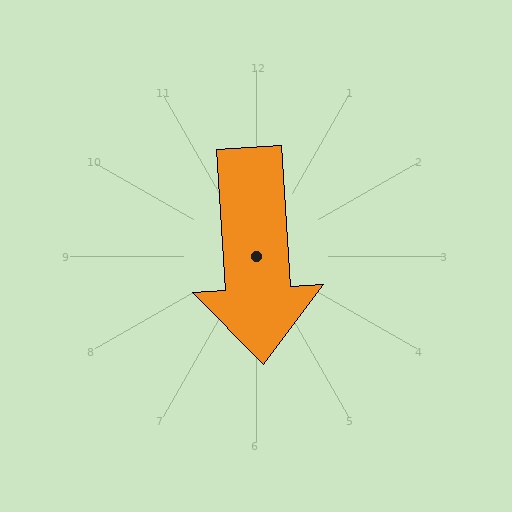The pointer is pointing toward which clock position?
Roughly 6 o'clock.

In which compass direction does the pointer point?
South.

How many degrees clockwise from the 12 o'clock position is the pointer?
Approximately 176 degrees.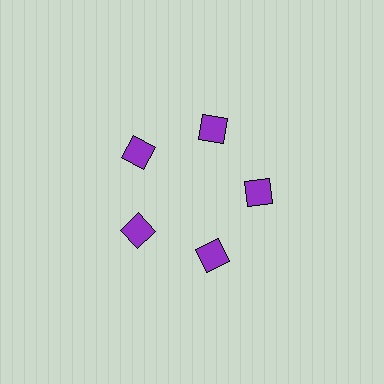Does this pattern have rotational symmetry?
Yes, this pattern has 5-fold rotational symmetry. It looks the same after rotating 72 degrees around the center.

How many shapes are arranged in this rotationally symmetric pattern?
There are 5 shapes, arranged in 5 groups of 1.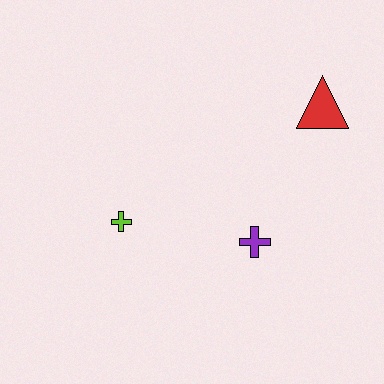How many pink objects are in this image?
There are no pink objects.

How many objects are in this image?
There are 3 objects.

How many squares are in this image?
There are no squares.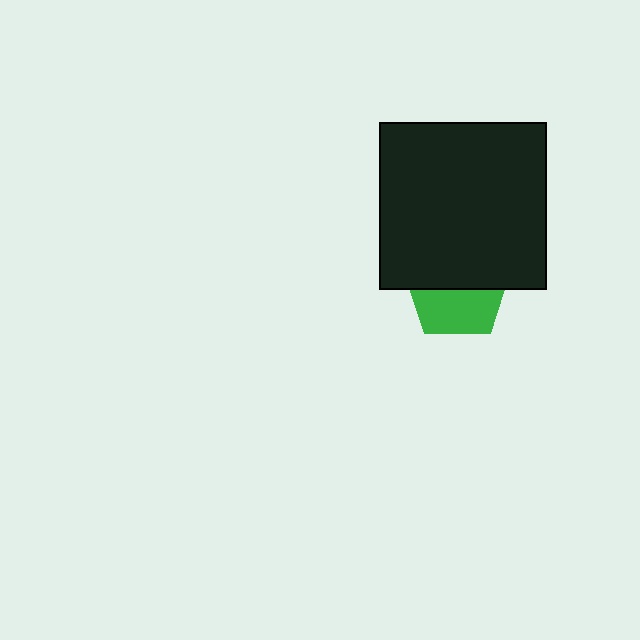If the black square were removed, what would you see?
You would see the complete green pentagon.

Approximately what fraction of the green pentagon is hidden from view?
Roughly 53% of the green pentagon is hidden behind the black square.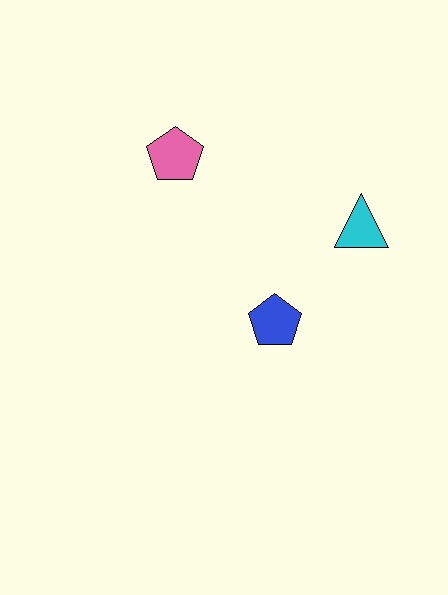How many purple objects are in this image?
There are no purple objects.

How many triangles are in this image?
There is 1 triangle.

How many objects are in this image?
There are 3 objects.